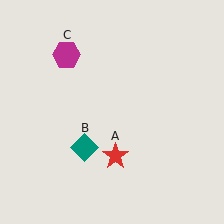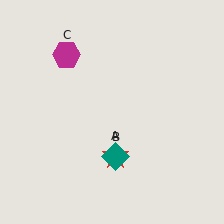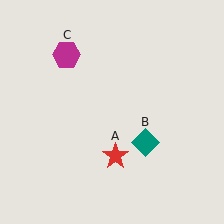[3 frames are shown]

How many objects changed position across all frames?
1 object changed position: teal diamond (object B).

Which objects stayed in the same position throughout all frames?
Red star (object A) and magenta hexagon (object C) remained stationary.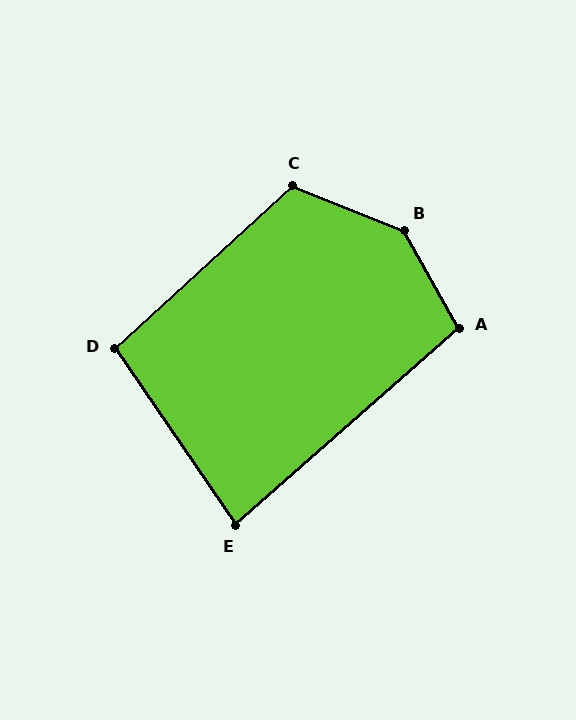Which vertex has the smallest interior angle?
E, at approximately 83 degrees.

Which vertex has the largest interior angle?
B, at approximately 141 degrees.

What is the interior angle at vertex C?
Approximately 116 degrees (obtuse).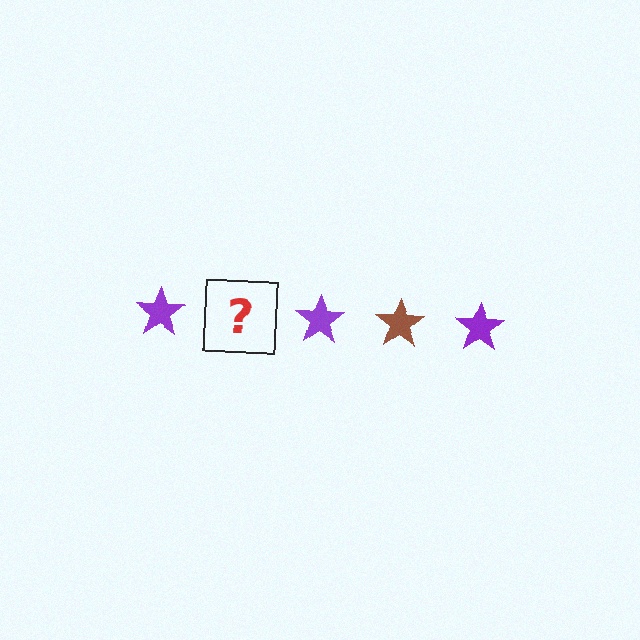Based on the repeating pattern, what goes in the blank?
The blank should be a brown star.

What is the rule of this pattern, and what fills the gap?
The rule is that the pattern cycles through purple, brown stars. The gap should be filled with a brown star.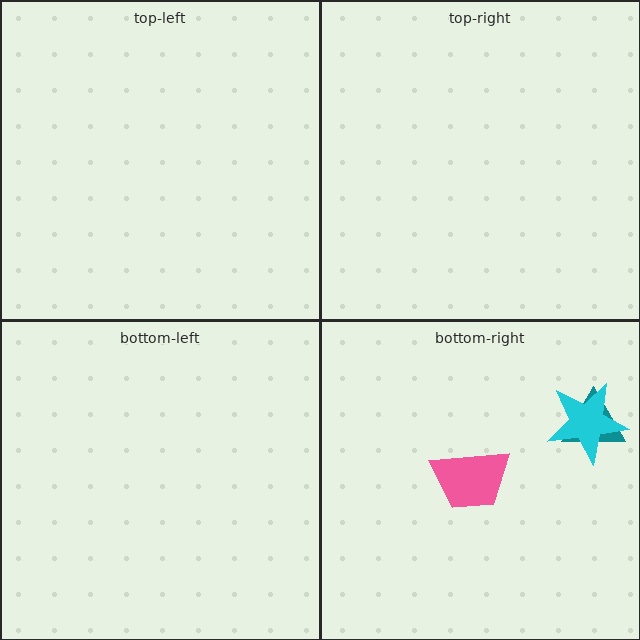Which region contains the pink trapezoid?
The bottom-right region.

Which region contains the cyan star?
The bottom-right region.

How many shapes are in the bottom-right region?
3.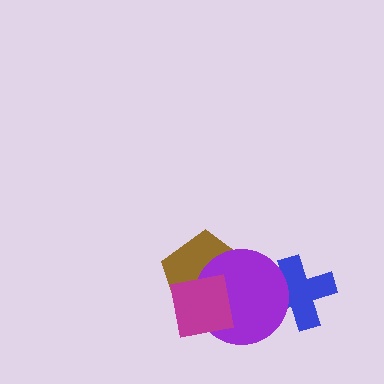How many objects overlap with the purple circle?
3 objects overlap with the purple circle.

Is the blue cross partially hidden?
Yes, it is partially covered by another shape.